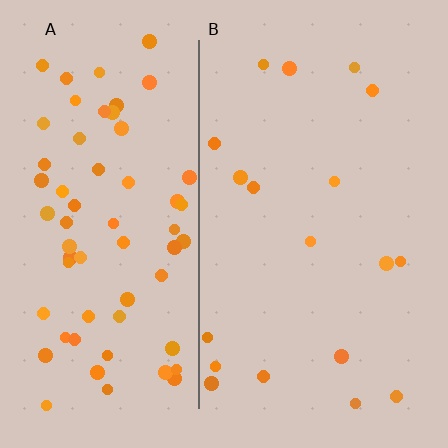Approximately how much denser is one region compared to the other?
Approximately 3.6× — region A over region B.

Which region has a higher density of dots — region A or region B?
A (the left).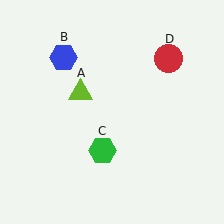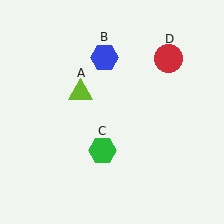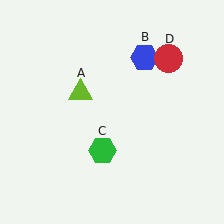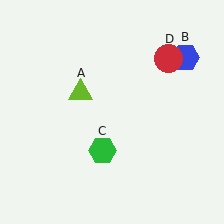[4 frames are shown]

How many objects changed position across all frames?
1 object changed position: blue hexagon (object B).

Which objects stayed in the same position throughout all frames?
Lime triangle (object A) and green hexagon (object C) and red circle (object D) remained stationary.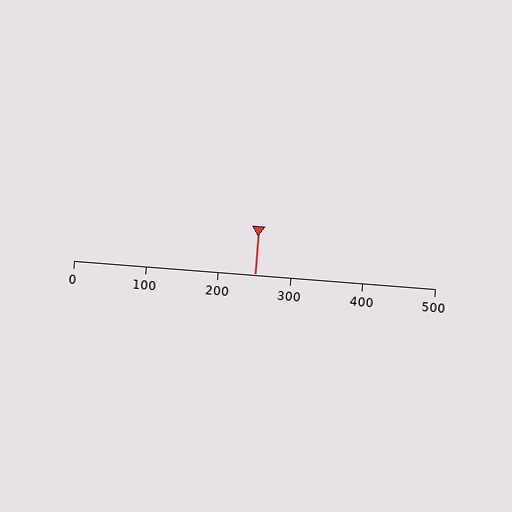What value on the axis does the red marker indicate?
The marker indicates approximately 250.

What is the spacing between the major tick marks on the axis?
The major ticks are spaced 100 apart.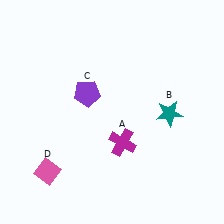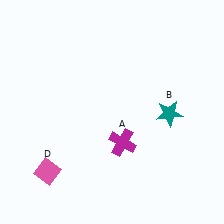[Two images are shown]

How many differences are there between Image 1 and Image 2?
There is 1 difference between the two images.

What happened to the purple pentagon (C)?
The purple pentagon (C) was removed in Image 2. It was in the top-left area of Image 1.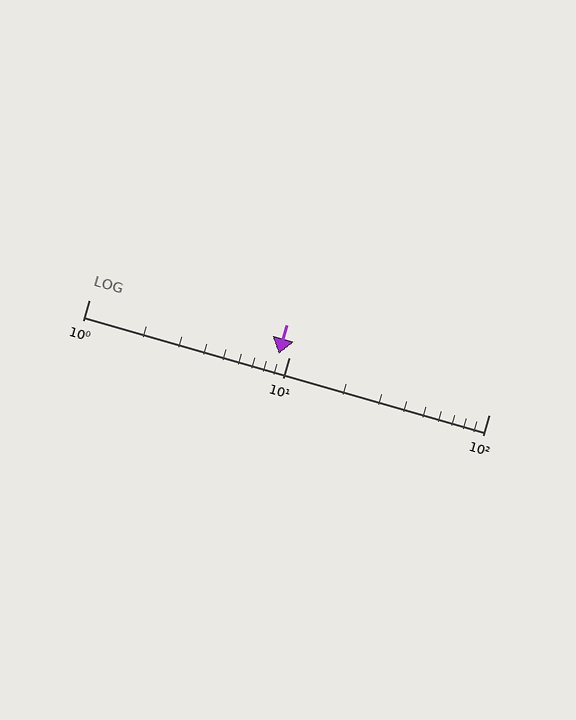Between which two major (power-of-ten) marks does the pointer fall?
The pointer is between 1 and 10.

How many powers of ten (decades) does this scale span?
The scale spans 2 decades, from 1 to 100.